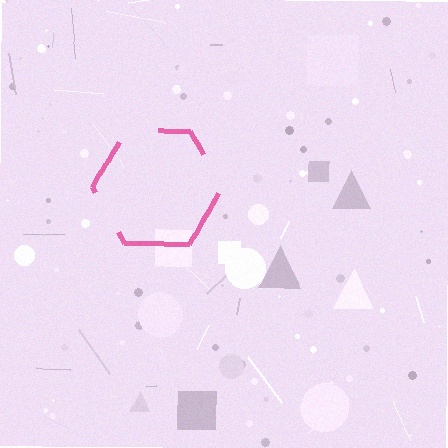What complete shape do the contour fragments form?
The contour fragments form a hexagon.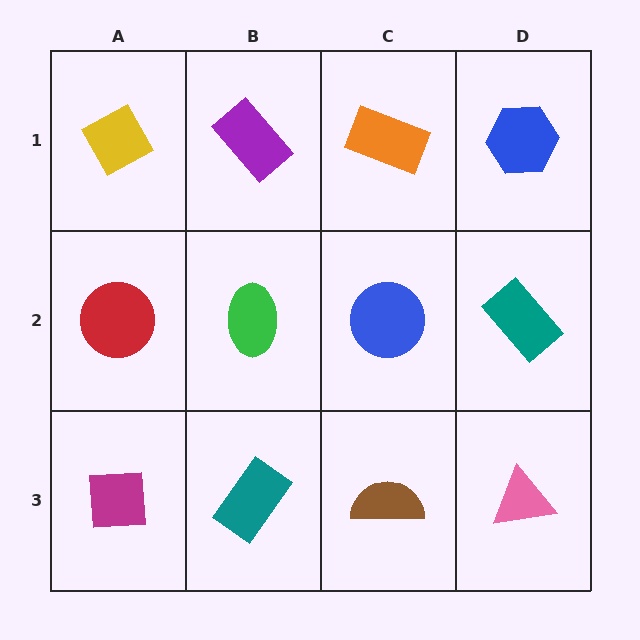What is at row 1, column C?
An orange rectangle.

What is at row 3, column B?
A teal rectangle.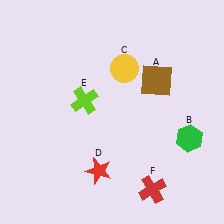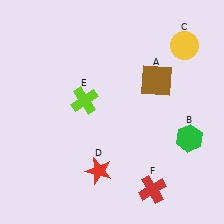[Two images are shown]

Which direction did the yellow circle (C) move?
The yellow circle (C) moved right.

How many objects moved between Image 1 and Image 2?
1 object moved between the two images.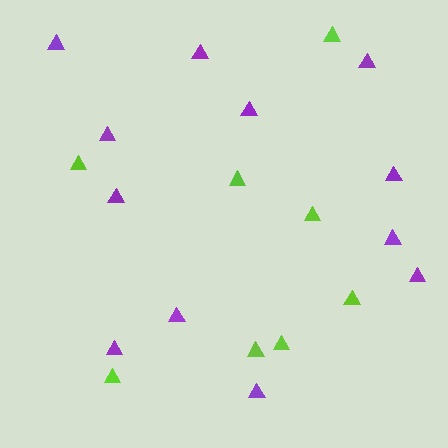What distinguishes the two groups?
There are 2 groups: one group of lime triangles (8) and one group of purple triangles (12).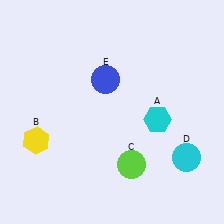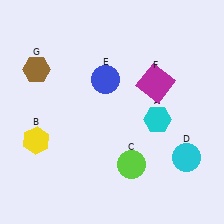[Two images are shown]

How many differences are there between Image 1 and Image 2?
There are 2 differences between the two images.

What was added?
A magenta square (F), a brown hexagon (G) were added in Image 2.